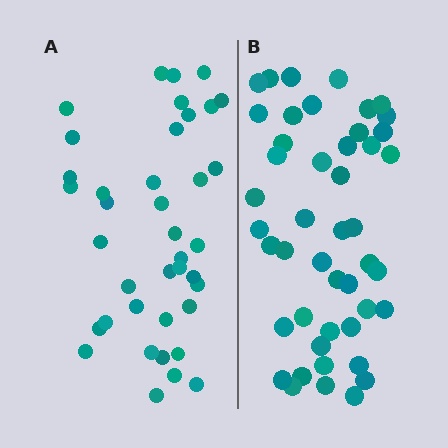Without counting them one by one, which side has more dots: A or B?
Region B (the right region) has more dots.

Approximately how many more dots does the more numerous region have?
Region B has roughly 8 or so more dots than region A.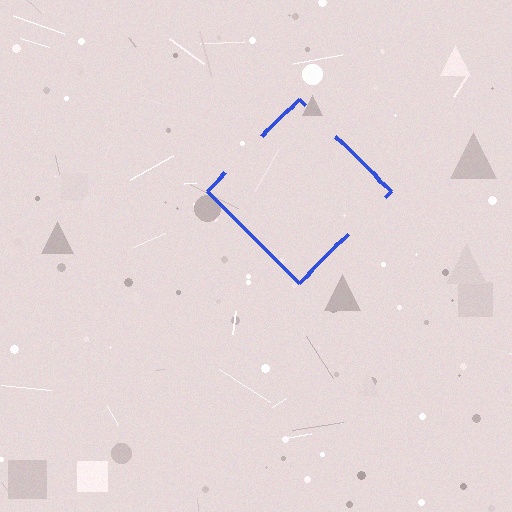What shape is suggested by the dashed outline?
The dashed outline suggests a diamond.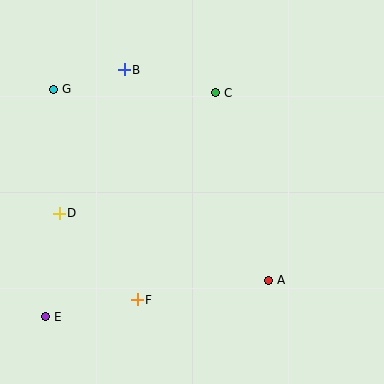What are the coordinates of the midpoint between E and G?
The midpoint between E and G is at (50, 203).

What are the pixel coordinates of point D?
Point D is at (59, 213).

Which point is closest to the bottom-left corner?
Point E is closest to the bottom-left corner.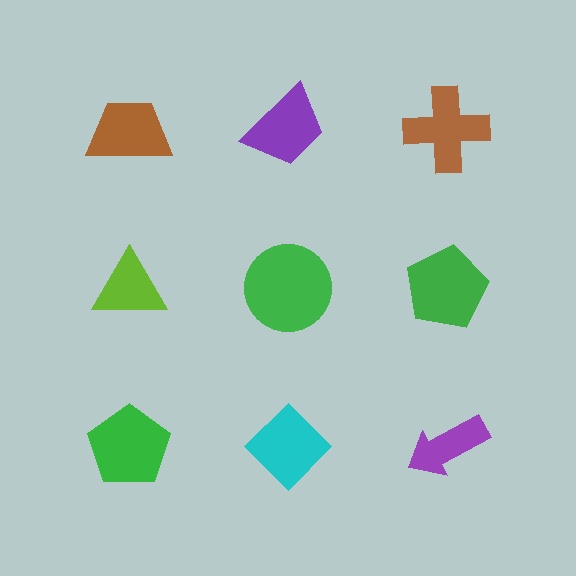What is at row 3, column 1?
A green pentagon.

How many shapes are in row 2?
3 shapes.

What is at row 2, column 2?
A green circle.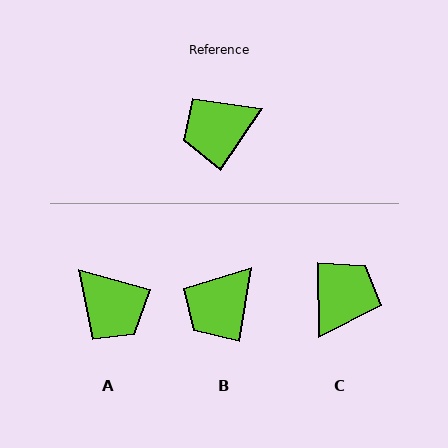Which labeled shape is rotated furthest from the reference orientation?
C, about 145 degrees away.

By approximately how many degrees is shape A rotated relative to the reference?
Approximately 109 degrees counter-clockwise.